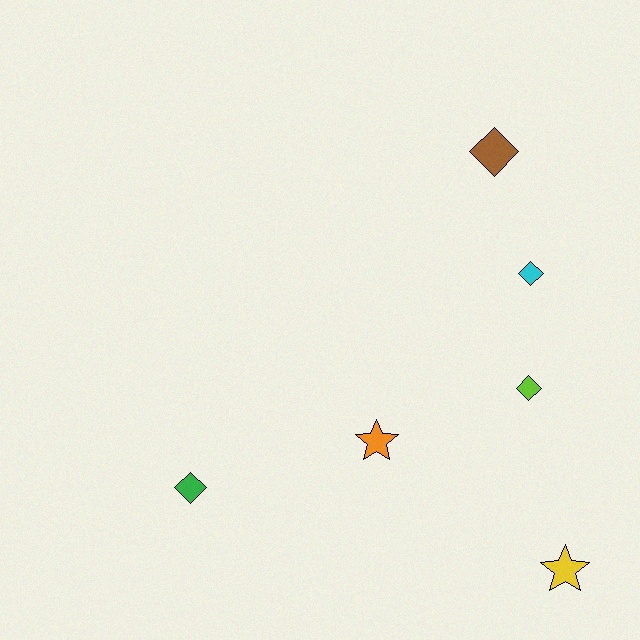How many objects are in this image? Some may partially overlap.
There are 6 objects.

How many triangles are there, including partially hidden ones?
There are no triangles.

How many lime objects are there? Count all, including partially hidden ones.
There is 1 lime object.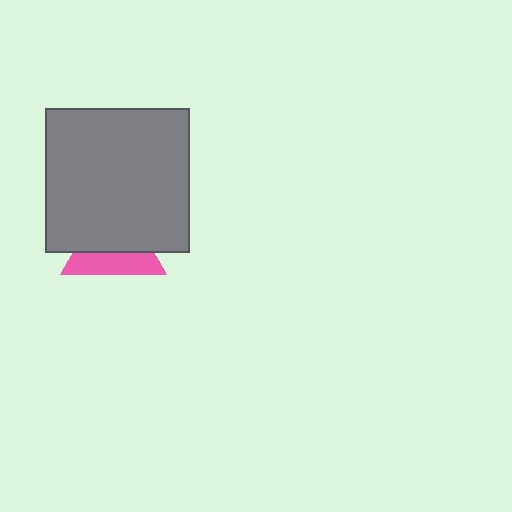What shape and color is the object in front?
The object in front is a gray square.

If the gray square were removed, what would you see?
You would see the complete pink triangle.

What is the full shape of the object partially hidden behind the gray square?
The partially hidden object is a pink triangle.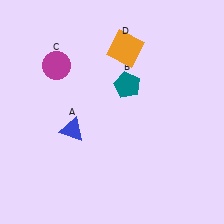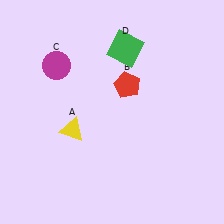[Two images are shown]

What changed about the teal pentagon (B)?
In Image 1, B is teal. In Image 2, it changed to red.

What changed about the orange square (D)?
In Image 1, D is orange. In Image 2, it changed to green.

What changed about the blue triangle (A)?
In Image 1, A is blue. In Image 2, it changed to yellow.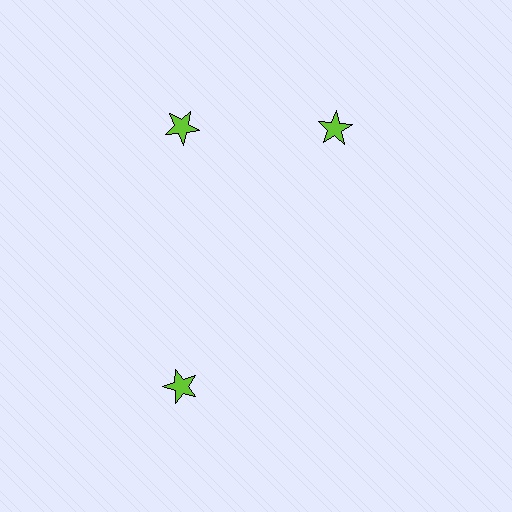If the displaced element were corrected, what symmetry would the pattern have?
It would have 3-fold rotational symmetry — the pattern would map onto itself every 120 degrees.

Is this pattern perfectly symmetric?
No. The 3 lime stars are arranged in a ring, but one element near the 3 o'clock position is rotated out of alignment along the ring, breaking the 3-fold rotational symmetry.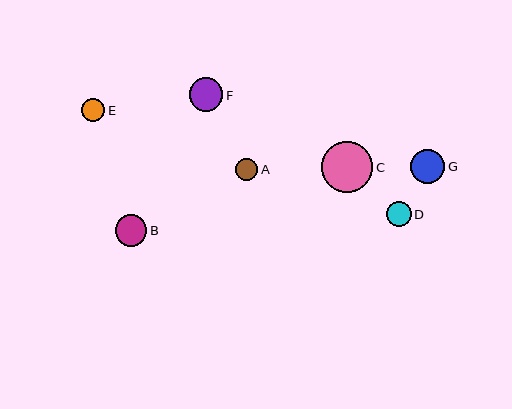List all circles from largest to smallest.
From largest to smallest: C, G, F, B, D, E, A.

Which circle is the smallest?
Circle A is the smallest with a size of approximately 22 pixels.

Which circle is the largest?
Circle C is the largest with a size of approximately 51 pixels.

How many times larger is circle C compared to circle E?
Circle C is approximately 2.2 times the size of circle E.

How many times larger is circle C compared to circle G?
Circle C is approximately 1.5 times the size of circle G.